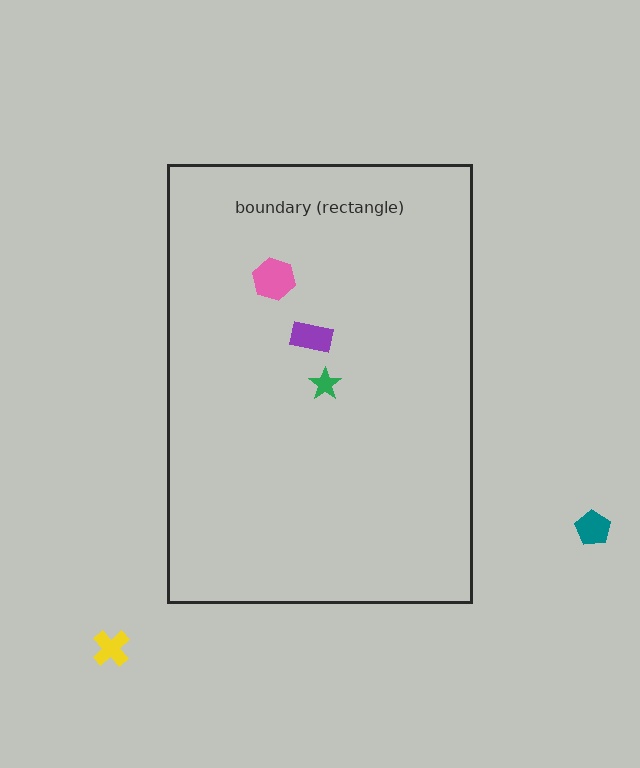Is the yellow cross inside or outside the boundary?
Outside.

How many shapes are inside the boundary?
3 inside, 2 outside.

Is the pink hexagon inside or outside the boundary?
Inside.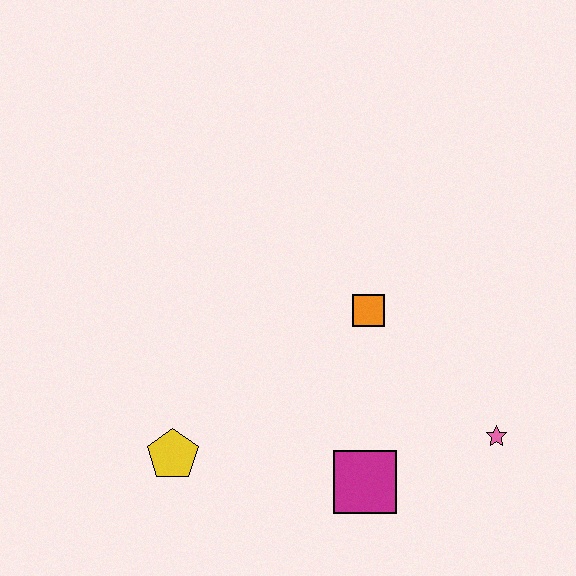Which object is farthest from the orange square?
The yellow pentagon is farthest from the orange square.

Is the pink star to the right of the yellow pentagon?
Yes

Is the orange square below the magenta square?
No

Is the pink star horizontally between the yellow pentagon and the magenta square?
No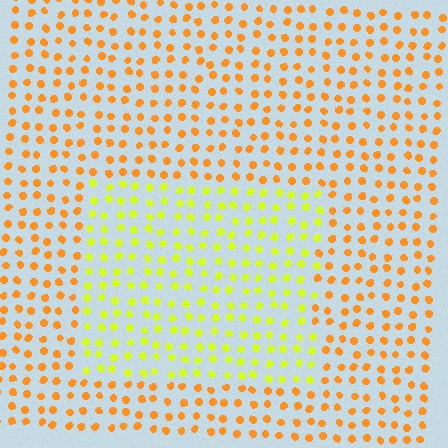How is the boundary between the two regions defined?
The boundary is defined purely by a slight shift in hue (about 41 degrees). Spacing, size, and orientation are identical on both sides.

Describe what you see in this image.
The image is filled with small orange elements in a uniform arrangement. A rectangle-shaped region is visible where the elements are tinted to a slightly different hue, forming a subtle color boundary.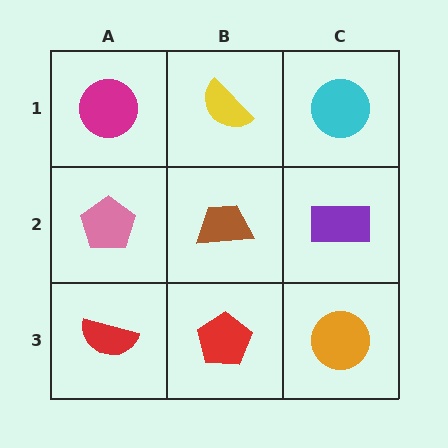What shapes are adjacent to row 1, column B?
A brown trapezoid (row 2, column B), a magenta circle (row 1, column A), a cyan circle (row 1, column C).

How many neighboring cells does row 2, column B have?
4.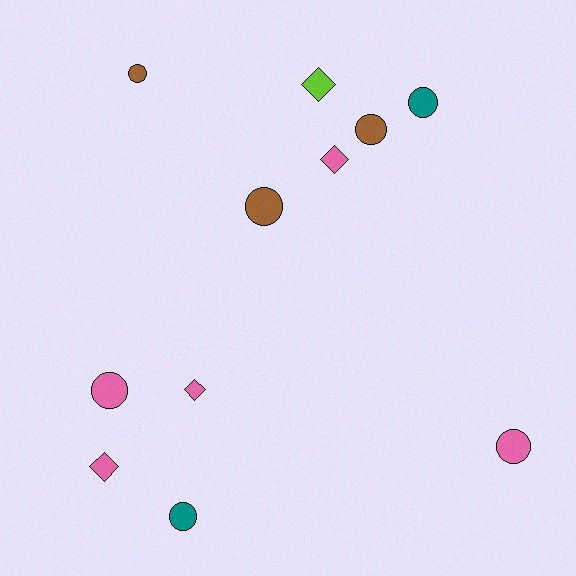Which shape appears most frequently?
Circle, with 7 objects.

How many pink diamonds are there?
There are 3 pink diamonds.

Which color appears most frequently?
Pink, with 5 objects.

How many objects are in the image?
There are 11 objects.